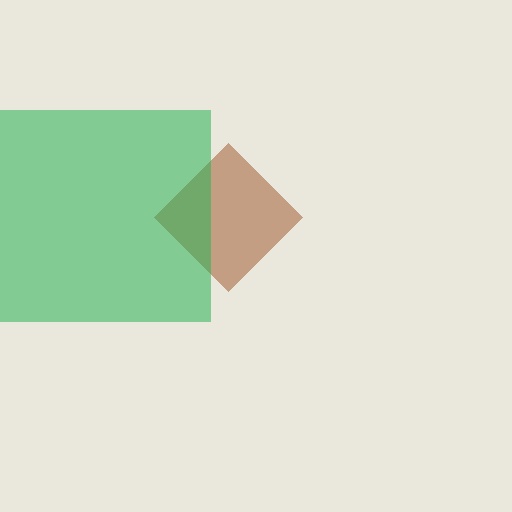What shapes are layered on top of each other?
The layered shapes are: a brown diamond, a green square.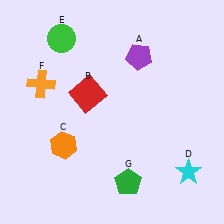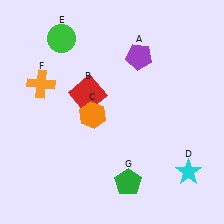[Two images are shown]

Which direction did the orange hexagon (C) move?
The orange hexagon (C) moved up.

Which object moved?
The orange hexagon (C) moved up.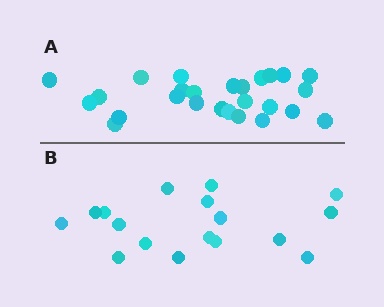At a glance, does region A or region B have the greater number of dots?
Region A (the top region) has more dots.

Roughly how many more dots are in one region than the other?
Region A has roughly 8 or so more dots than region B.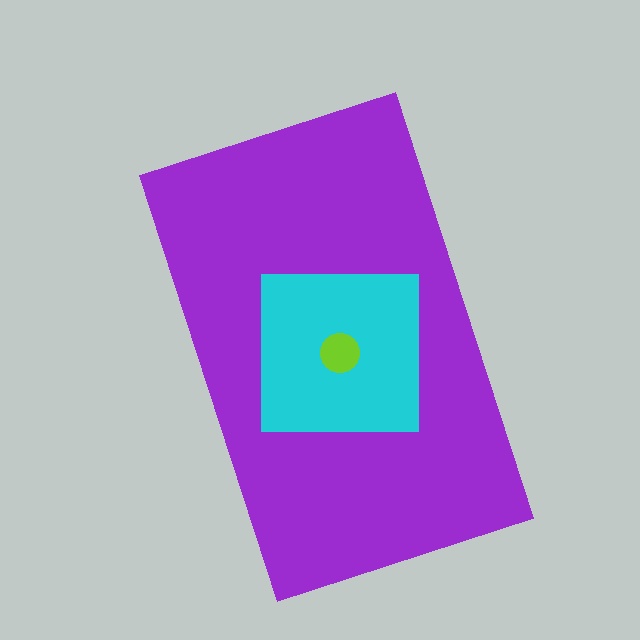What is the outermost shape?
The purple rectangle.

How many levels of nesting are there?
3.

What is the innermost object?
The lime circle.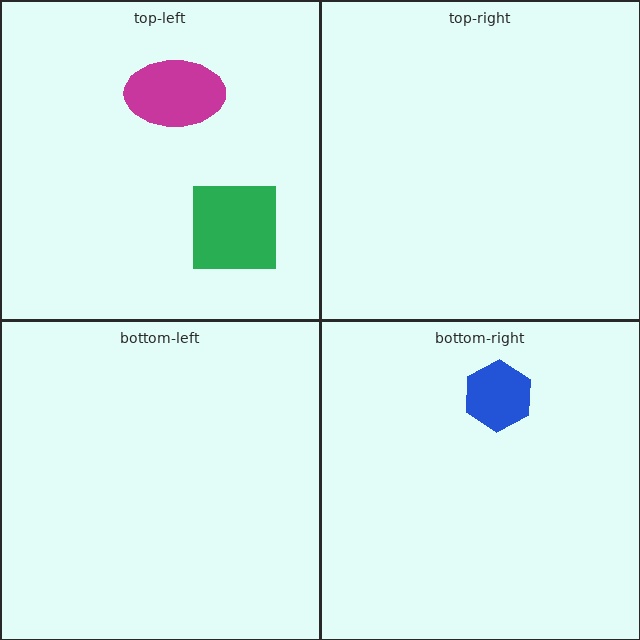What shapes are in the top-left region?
The magenta ellipse, the green square.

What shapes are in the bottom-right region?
The blue hexagon.